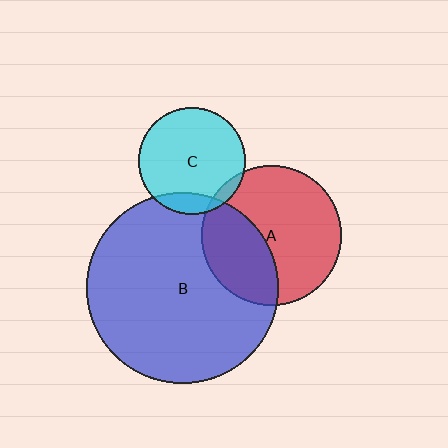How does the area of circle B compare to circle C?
Approximately 3.2 times.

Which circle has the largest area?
Circle B (blue).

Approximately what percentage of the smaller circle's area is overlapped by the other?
Approximately 10%.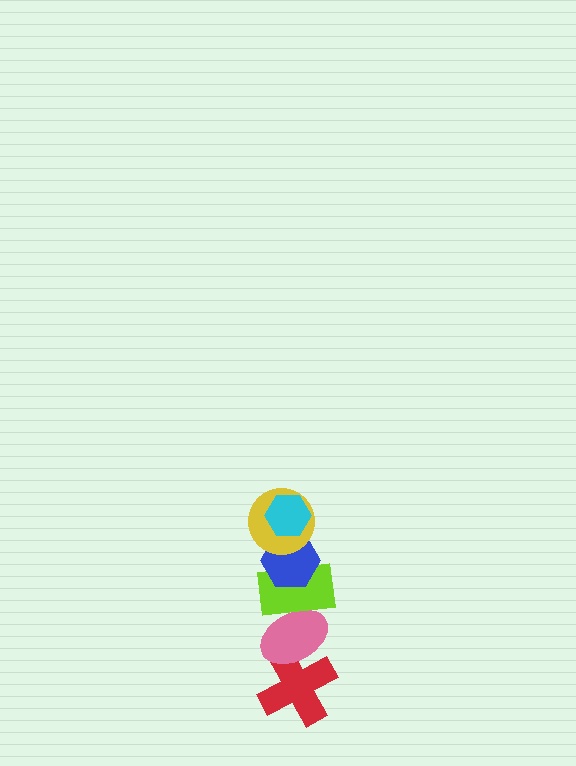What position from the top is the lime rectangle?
The lime rectangle is 4th from the top.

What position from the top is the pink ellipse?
The pink ellipse is 5th from the top.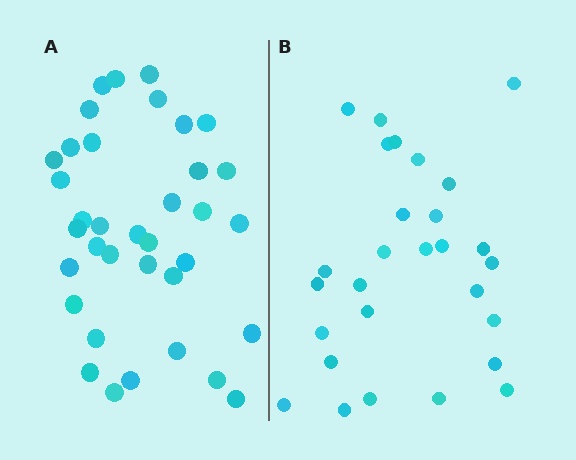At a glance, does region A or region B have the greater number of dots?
Region A (the left region) has more dots.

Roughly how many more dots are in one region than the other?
Region A has roughly 8 or so more dots than region B.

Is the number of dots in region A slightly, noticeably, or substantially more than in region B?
Region A has noticeably more, but not dramatically so. The ratio is roughly 1.3 to 1.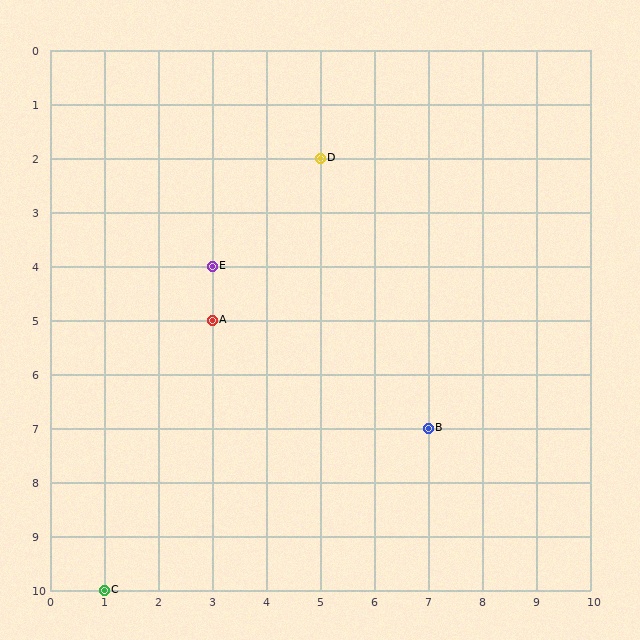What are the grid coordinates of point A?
Point A is at grid coordinates (3, 5).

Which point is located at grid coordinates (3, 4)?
Point E is at (3, 4).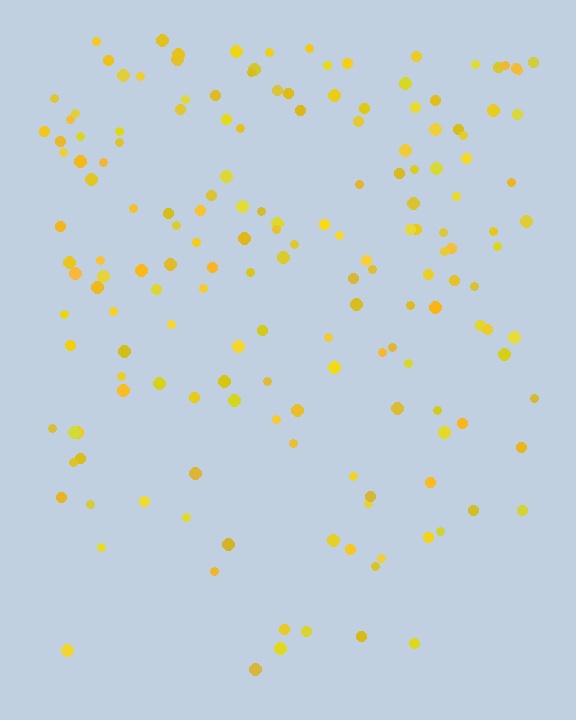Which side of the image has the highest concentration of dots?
The top.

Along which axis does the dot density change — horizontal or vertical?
Vertical.